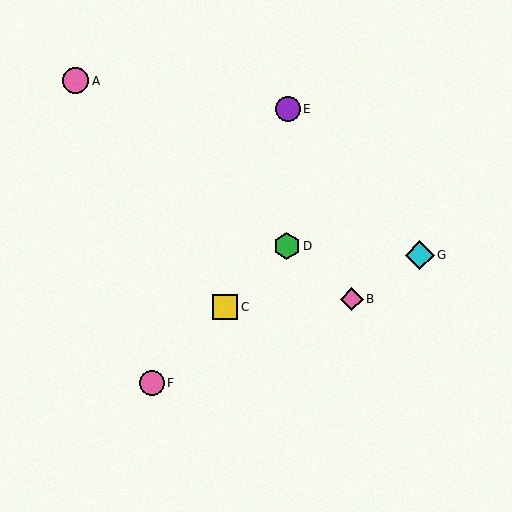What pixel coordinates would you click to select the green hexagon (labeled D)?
Click at (287, 246) to select the green hexagon D.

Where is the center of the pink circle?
The center of the pink circle is at (76, 81).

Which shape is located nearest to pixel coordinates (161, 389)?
The pink circle (labeled F) at (152, 383) is nearest to that location.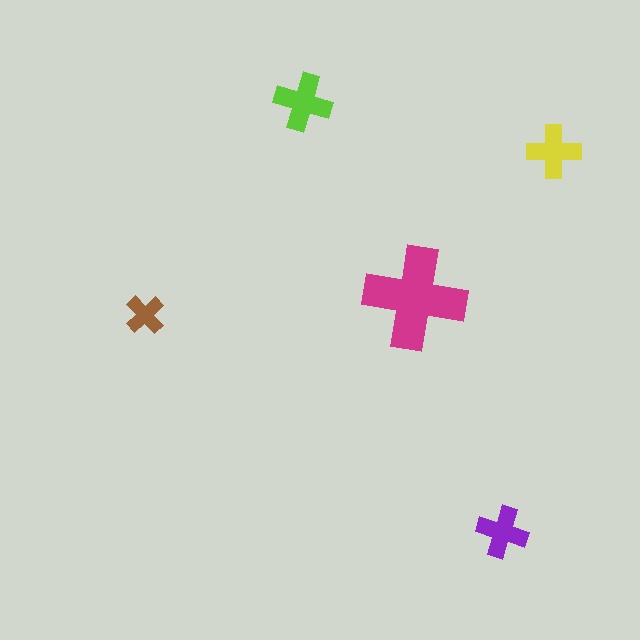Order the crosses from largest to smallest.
the magenta one, the lime one, the yellow one, the purple one, the brown one.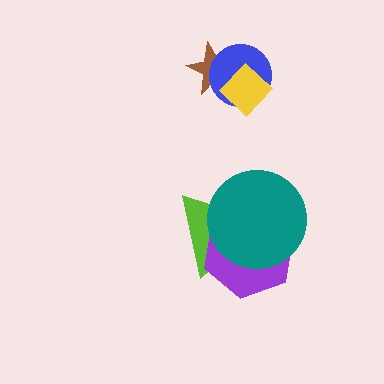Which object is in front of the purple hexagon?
The teal circle is in front of the purple hexagon.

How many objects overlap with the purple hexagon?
2 objects overlap with the purple hexagon.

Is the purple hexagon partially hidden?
Yes, it is partially covered by another shape.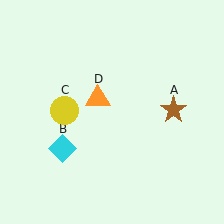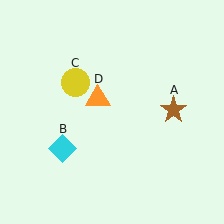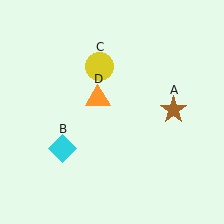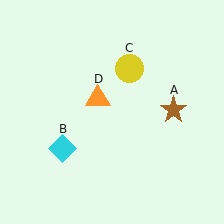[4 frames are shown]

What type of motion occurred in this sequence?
The yellow circle (object C) rotated clockwise around the center of the scene.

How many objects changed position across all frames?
1 object changed position: yellow circle (object C).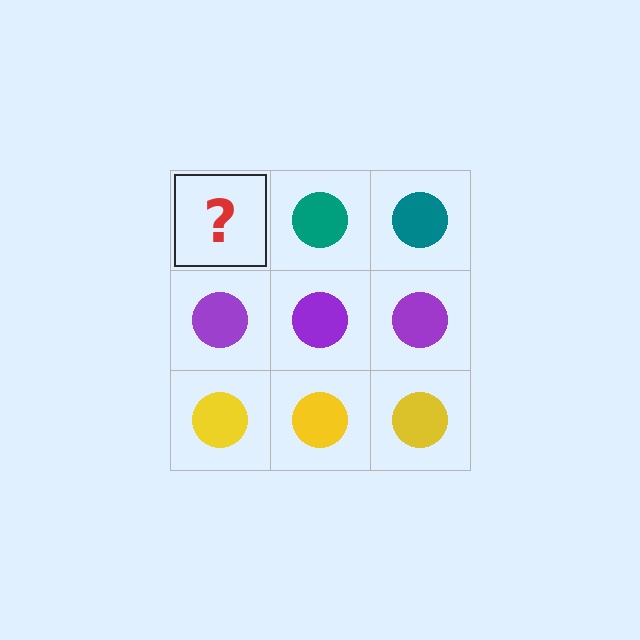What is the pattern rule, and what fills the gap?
The rule is that each row has a consistent color. The gap should be filled with a teal circle.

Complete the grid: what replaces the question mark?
The question mark should be replaced with a teal circle.